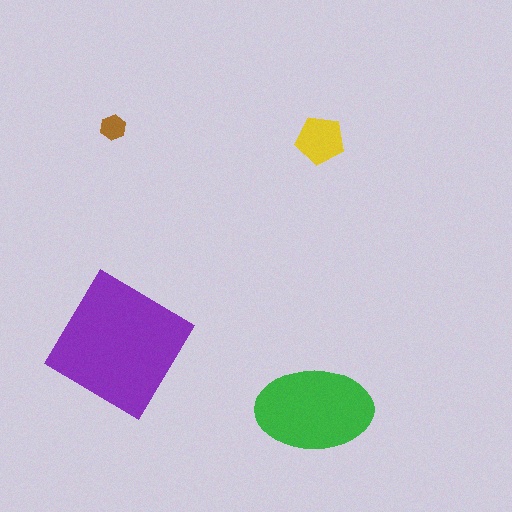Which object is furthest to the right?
The yellow pentagon is rightmost.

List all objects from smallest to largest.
The brown hexagon, the yellow pentagon, the green ellipse, the purple diamond.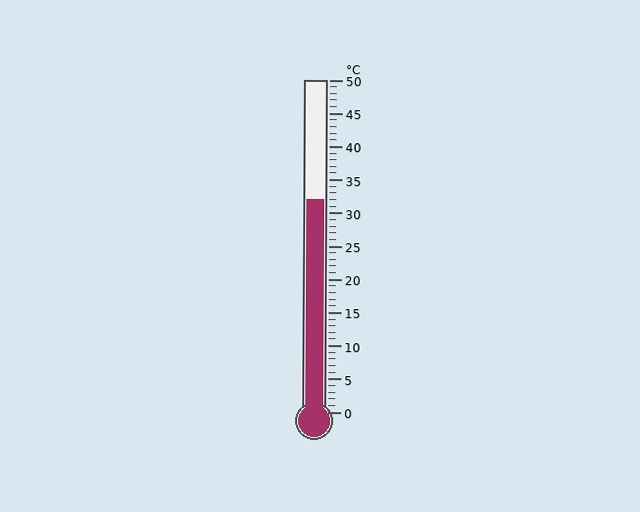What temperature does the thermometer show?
The thermometer shows approximately 32°C.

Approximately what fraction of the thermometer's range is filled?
The thermometer is filled to approximately 65% of its range.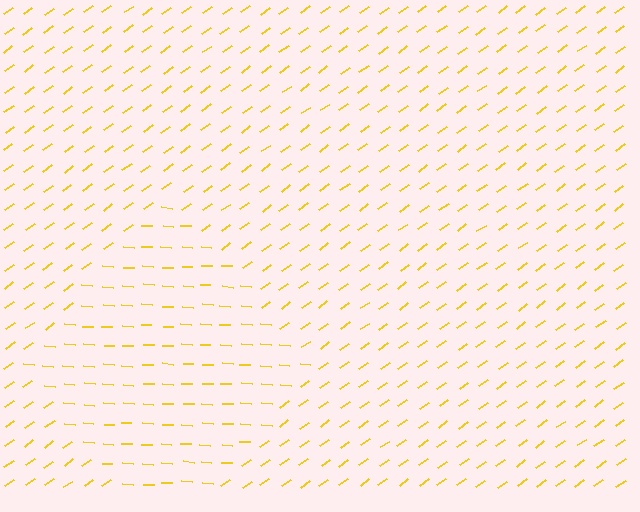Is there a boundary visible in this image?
Yes, there is a texture boundary formed by a change in line orientation.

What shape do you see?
I see a diamond.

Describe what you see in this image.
The image is filled with small yellow line segments. A diamond region in the image has lines oriented differently from the surrounding lines, creating a visible texture boundary.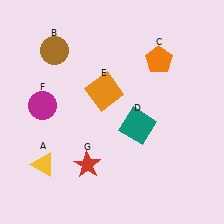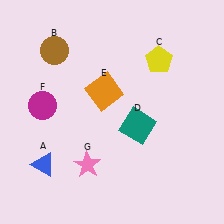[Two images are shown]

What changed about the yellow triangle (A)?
In Image 1, A is yellow. In Image 2, it changed to blue.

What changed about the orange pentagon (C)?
In Image 1, C is orange. In Image 2, it changed to yellow.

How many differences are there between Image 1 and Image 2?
There are 3 differences between the two images.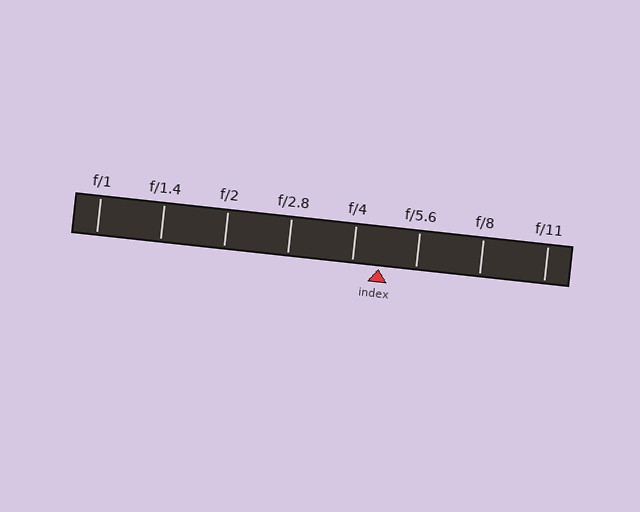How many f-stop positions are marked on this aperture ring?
There are 8 f-stop positions marked.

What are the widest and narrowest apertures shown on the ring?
The widest aperture shown is f/1 and the narrowest is f/11.